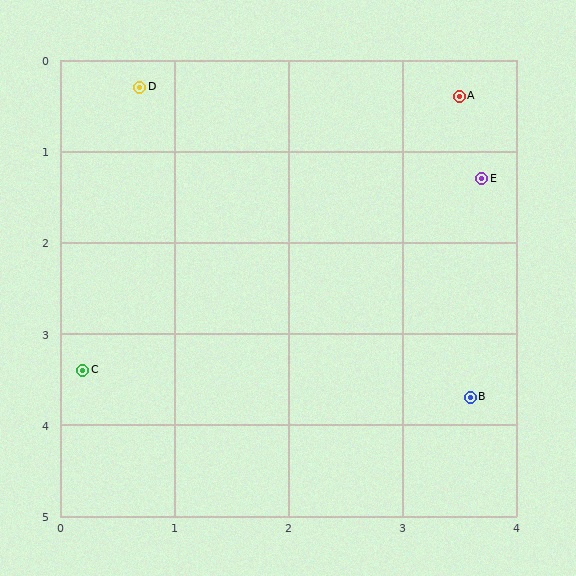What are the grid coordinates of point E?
Point E is at approximately (3.7, 1.3).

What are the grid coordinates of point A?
Point A is at approximately (3.5, 0.4).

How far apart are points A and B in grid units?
Points A and B are about 3.3 grid units apart.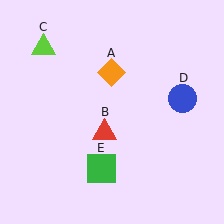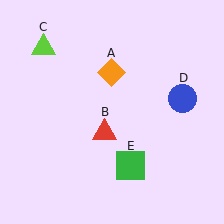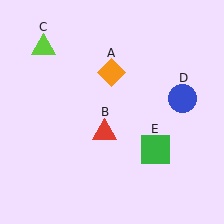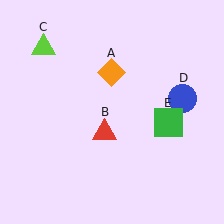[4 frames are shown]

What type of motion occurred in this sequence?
The green square (object E) rotated counterclockwise around the center of the scene.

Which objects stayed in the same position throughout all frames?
Orange diamond (object A) and red triangle (object B) and lime triangle (object C) and blue circle (object D) remained stationary.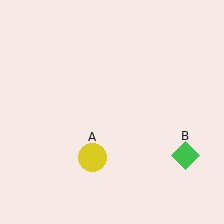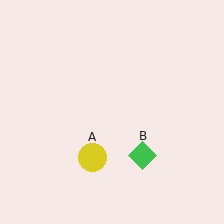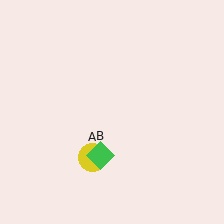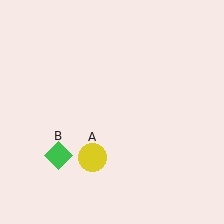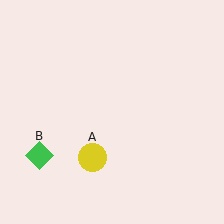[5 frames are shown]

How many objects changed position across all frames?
1 object changed position: green diamond (object B).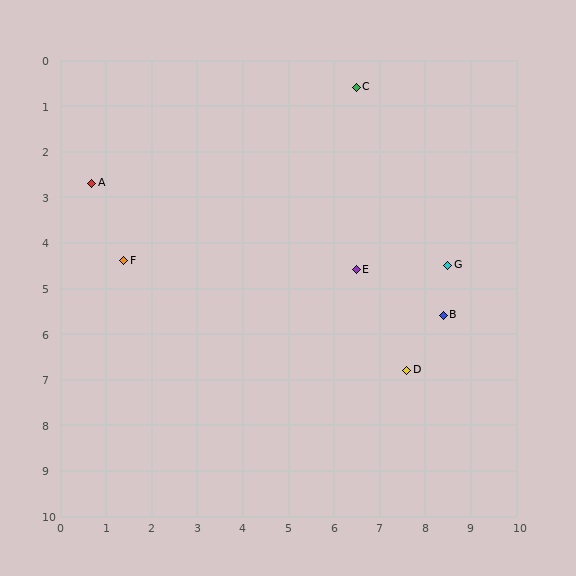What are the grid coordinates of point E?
Point E is at approximately (6.5, 4.6).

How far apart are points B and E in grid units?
Points B and E are about 2.1 grid units apart.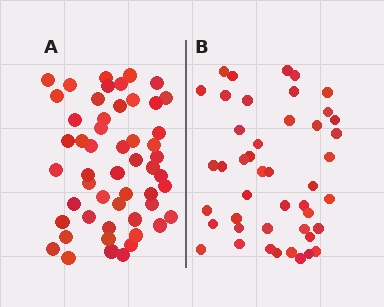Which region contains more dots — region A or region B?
Region A (the left region) has more dots.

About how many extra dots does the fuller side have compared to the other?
Region A has roughly 8 or so more dots than region B.